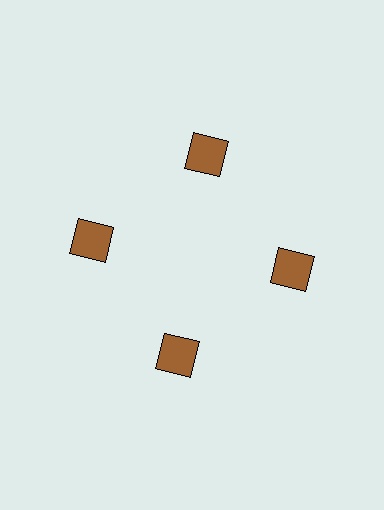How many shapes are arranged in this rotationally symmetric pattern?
There are 8 shapes, arranged in 4 groups of 2.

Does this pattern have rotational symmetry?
Yes, this pattern has 4-fold rotational symmetry. It looks the same after rotating 90 degrees around the center.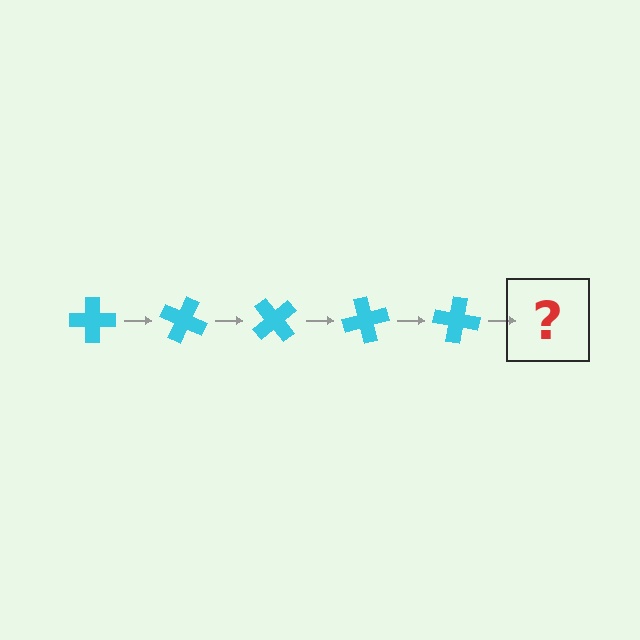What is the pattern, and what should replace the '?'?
The pattern is that the cross rotates 25 degrees each step. The '?' should be a cyan cross rotated 125 degrees.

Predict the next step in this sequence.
The next step is a cyan cross rotated 125 degrees.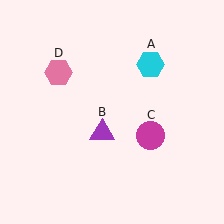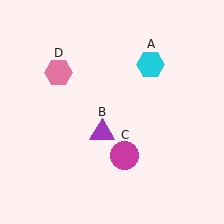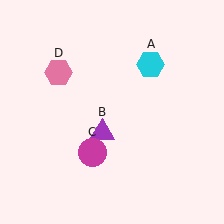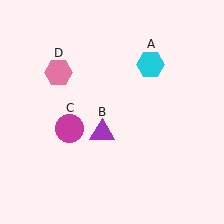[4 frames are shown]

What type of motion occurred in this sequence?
The magenta circle (object C) rotated clockwise around the center of the scene.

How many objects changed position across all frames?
1 object changed position: magenta circle (object C).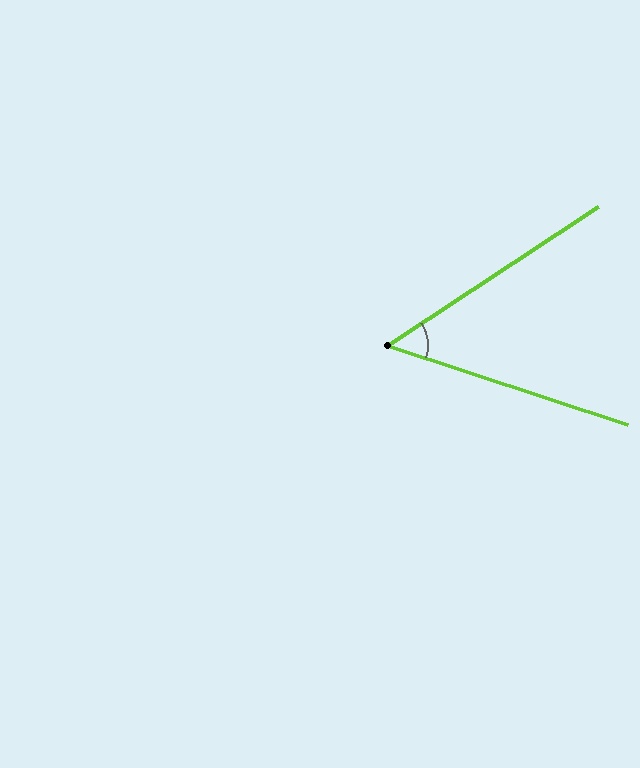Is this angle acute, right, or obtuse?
It is acute.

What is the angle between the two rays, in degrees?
Approximately 52 degrees.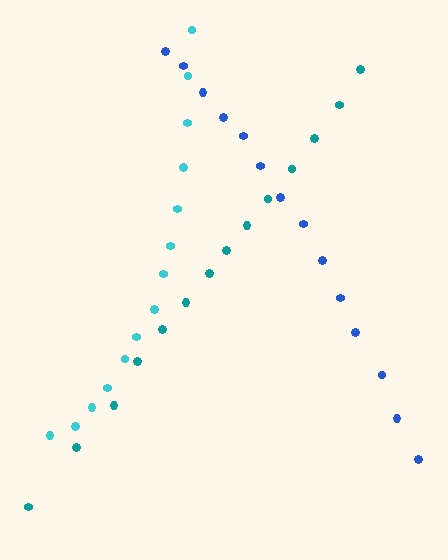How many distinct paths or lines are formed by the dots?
There are 3 distinct paths.